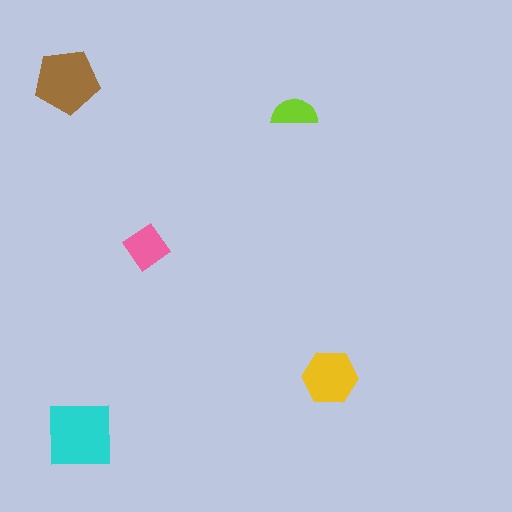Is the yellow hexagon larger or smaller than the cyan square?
Smaller.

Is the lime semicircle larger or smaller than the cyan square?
Smaller.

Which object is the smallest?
The lime semicircle.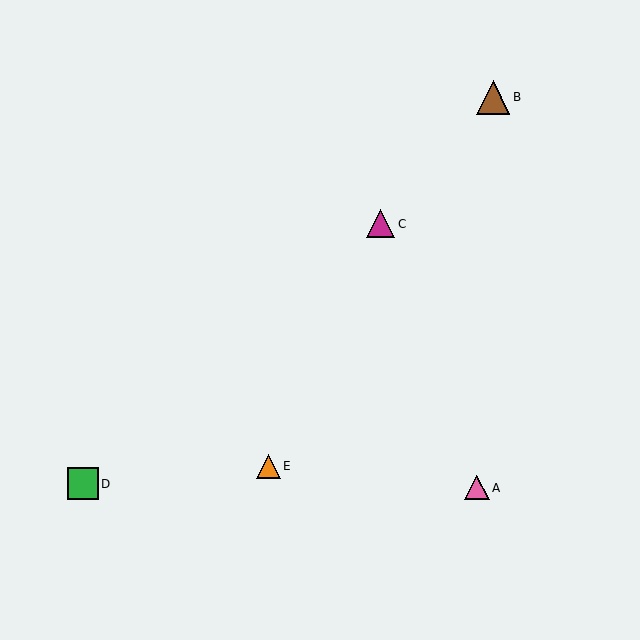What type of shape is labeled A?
Shape A is a pink triangle.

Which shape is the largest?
The brown triangle (labeled B) is the largest.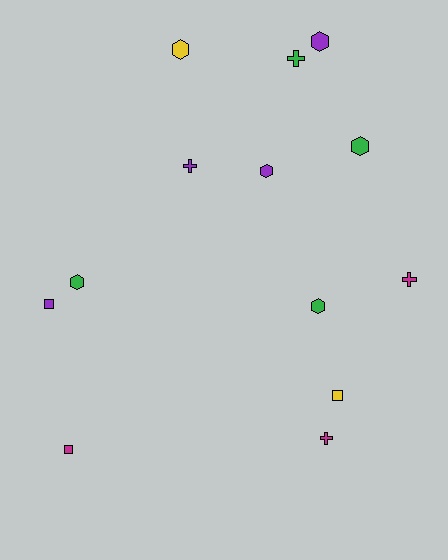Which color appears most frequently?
Green, with 4 objects.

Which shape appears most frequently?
Hexagon, with 6 objects.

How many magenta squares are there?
There is 1 magenta square.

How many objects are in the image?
There are 13 objects.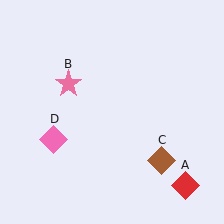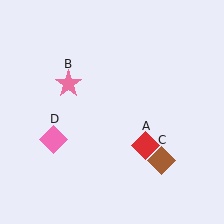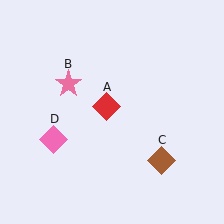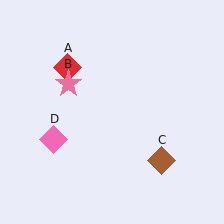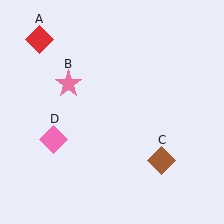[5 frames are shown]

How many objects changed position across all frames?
1 object changed position: red diamond (object A).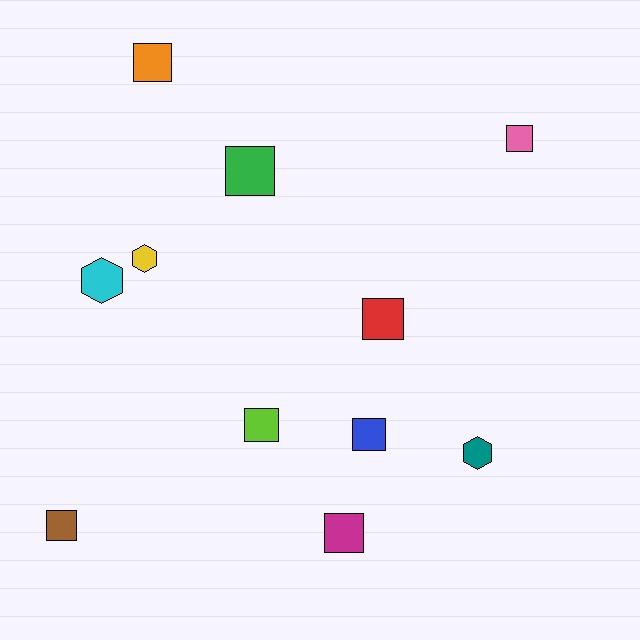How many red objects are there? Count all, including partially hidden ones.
There is 1 red object.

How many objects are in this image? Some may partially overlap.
There are 11 objects.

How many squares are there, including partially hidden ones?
There are 8 squares.